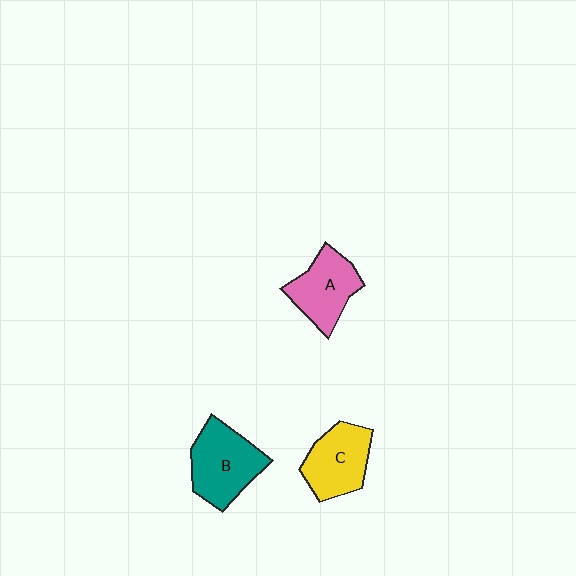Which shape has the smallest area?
Shape A (pink).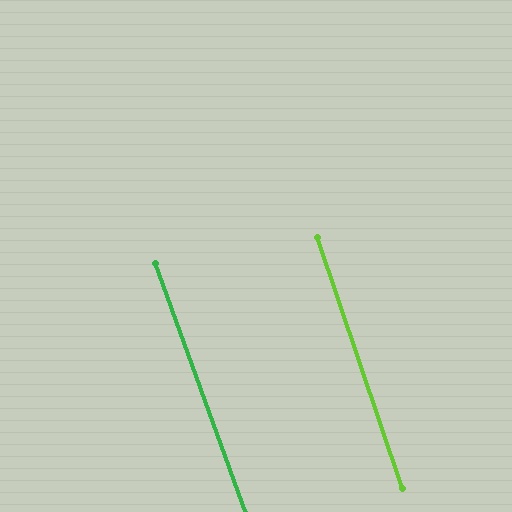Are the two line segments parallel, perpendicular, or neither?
Parallel — their directions differ by only 1.4°.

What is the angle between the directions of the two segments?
Approximately 1 degree.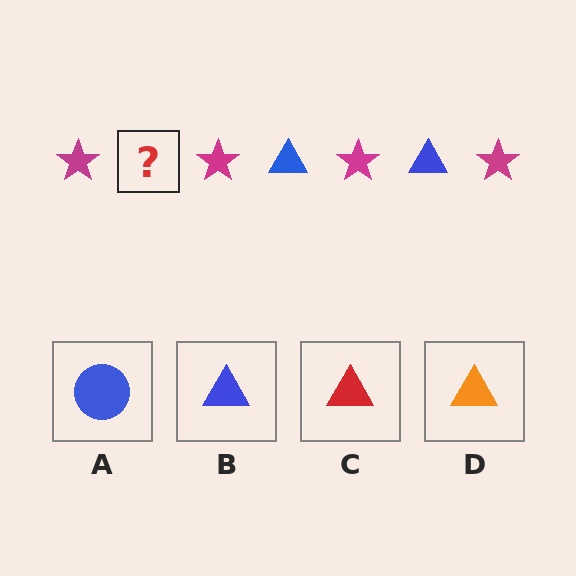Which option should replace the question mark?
Option B.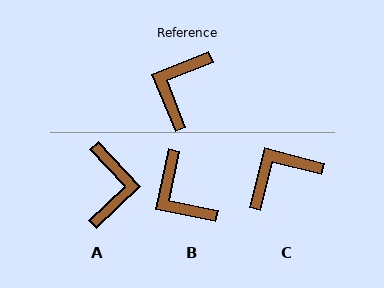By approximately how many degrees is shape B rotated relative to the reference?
Approximately 56 degrees counter-clockwise.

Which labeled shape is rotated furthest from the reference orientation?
A, about 159 degrees away.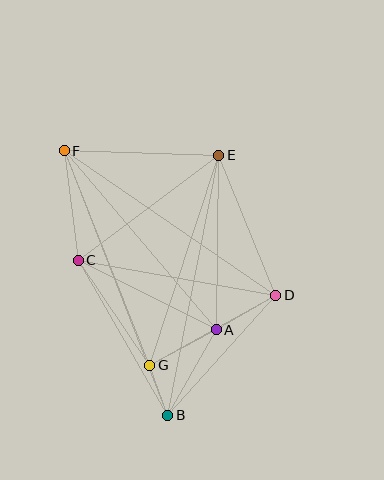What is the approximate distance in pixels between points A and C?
The distance between A and C is approximately 155 pixels.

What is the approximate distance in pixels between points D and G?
The distance between D and G is approximately 144 pixels.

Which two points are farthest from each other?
Points B and F are farthest from each other.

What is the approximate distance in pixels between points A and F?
The distance between A and F is approximately 235 pixels.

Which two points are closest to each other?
Points B and G are closest to each other.